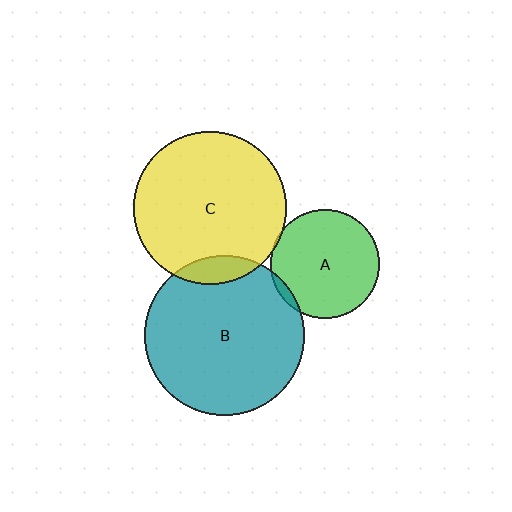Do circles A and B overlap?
Yes.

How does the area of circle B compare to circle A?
Approximately 2.2 times.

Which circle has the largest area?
Circle B (teal).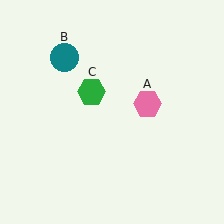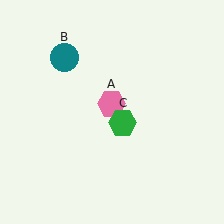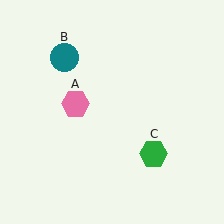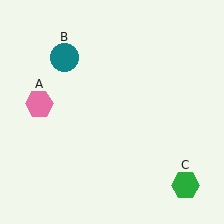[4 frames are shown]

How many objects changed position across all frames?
2 objects changed position: pink hexagon (object A), green hexagon (object C).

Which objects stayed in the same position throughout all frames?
Teal circle (object B) remained stationary.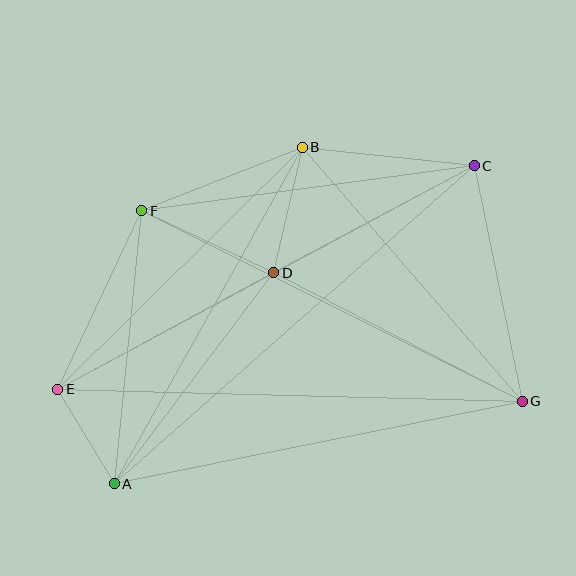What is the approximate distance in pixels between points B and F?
The distance between B and F is approximately 172 pixels.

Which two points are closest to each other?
Points A and E are closest to each other.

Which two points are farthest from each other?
Points A and C are farthest from each other.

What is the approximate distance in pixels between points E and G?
The distance between E and G is approximately 465 pixels.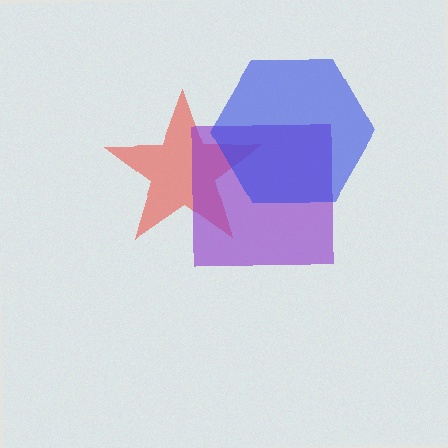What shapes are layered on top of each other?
The layered shapes are: a red star, a purple square, a blue hexagon.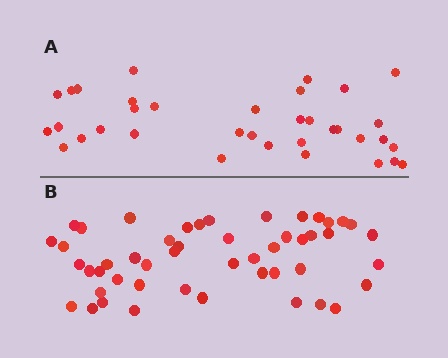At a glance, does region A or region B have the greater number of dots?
Region B (the bottom region) has more dots.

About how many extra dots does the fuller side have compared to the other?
Region B has approximately 15 more dots than region A.